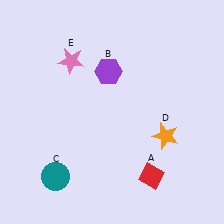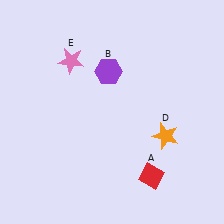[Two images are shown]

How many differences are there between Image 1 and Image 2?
There is 1 difference between the two images.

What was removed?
The teal circle (C) was removed in Image 2.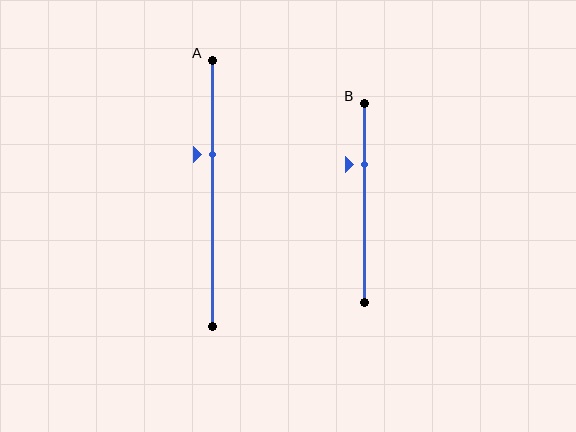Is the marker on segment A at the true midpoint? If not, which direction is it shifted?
No, the marker on segment A is shifted upward by about 15% of the segment length.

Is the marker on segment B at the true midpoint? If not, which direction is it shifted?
No, the marker on segment B is shifted upward by about 19% of the segment length.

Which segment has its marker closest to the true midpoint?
Segment A has its marker closest to the true midpoint.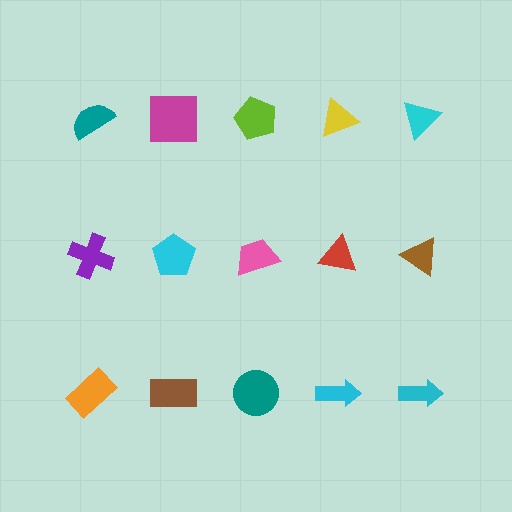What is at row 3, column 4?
A cyan arrow.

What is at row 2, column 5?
A brown triangle.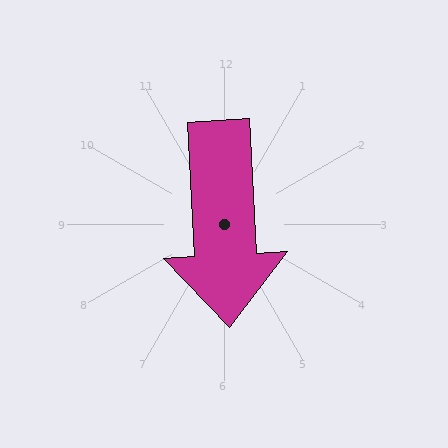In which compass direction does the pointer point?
South.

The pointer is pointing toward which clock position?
Roughly 6 o'clock.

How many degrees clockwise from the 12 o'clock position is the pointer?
Approximately 177 degrees.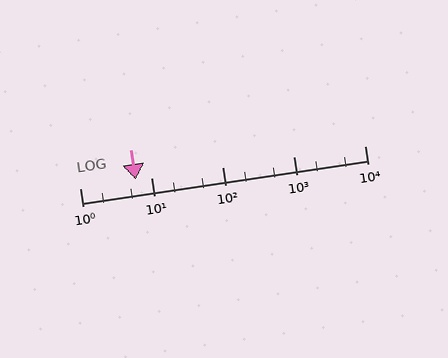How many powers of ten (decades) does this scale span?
The scale spans 4 decades, from 1 to 10000.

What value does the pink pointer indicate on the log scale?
The pointer indicates approximately 6.